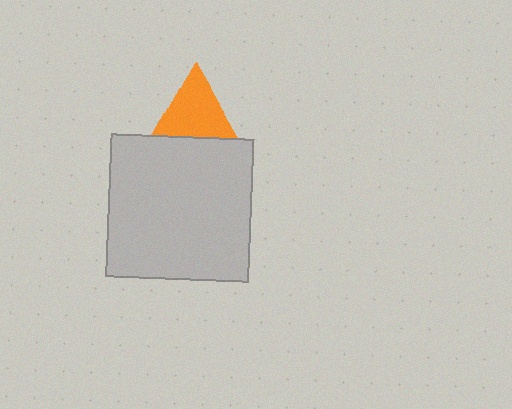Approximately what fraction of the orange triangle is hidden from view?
Roughly 35% of the orange triangle is hidden behind the light gray square.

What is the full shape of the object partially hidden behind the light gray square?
The partially hidden object is an orange triangle.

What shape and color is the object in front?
The object in front is a light gray square.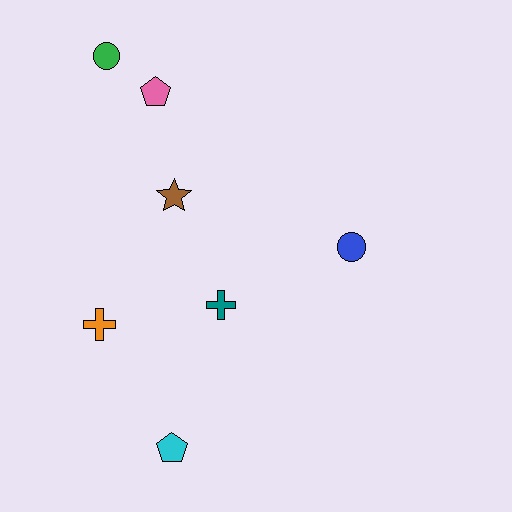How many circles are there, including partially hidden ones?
There are 2 circles.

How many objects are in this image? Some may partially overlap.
There are 7 objects.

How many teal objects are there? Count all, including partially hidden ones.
There is 1 teal object.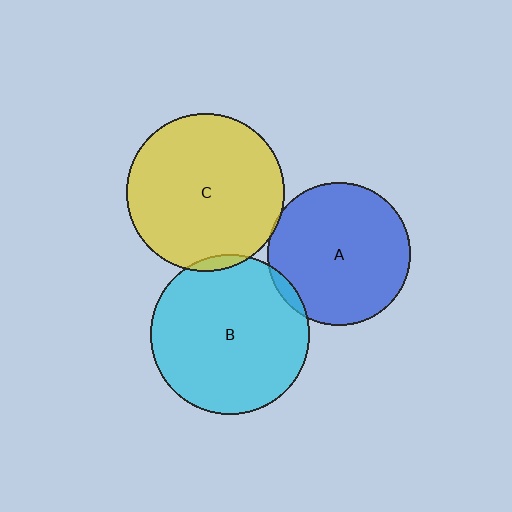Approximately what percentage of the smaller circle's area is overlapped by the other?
Approximately 5%.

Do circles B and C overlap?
Yes.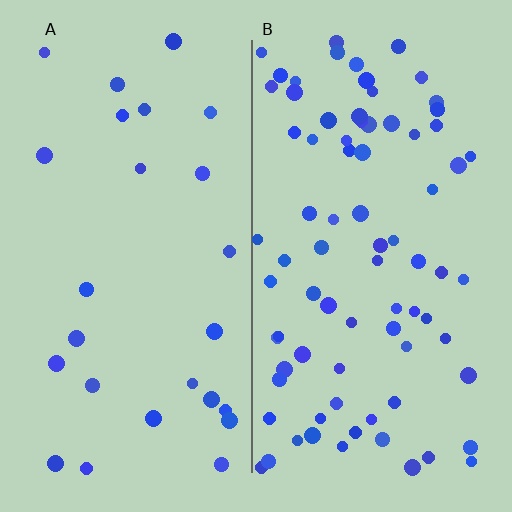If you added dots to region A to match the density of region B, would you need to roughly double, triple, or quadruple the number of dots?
Approximately triple.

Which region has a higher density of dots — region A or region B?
B (the right).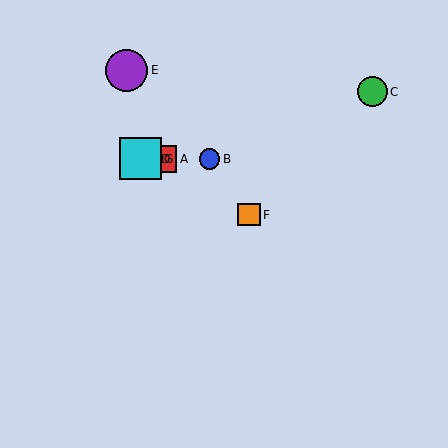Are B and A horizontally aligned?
Yes, both are at y≈159.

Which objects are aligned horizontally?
Objects A, B, D, G are aligned horizontally.